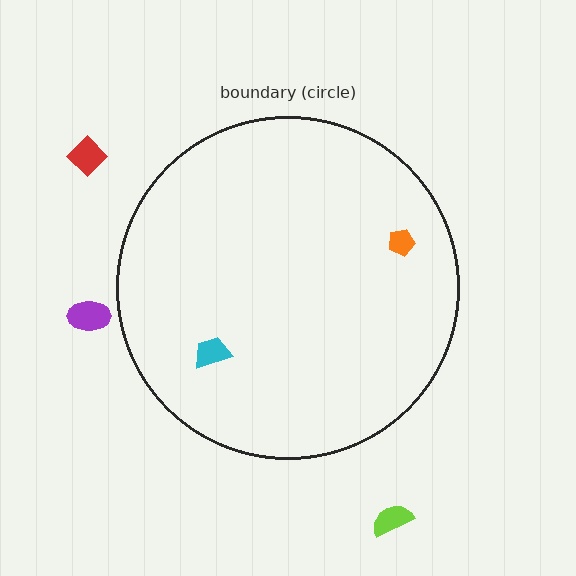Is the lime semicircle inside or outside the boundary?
Outside.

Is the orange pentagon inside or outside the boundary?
Inside.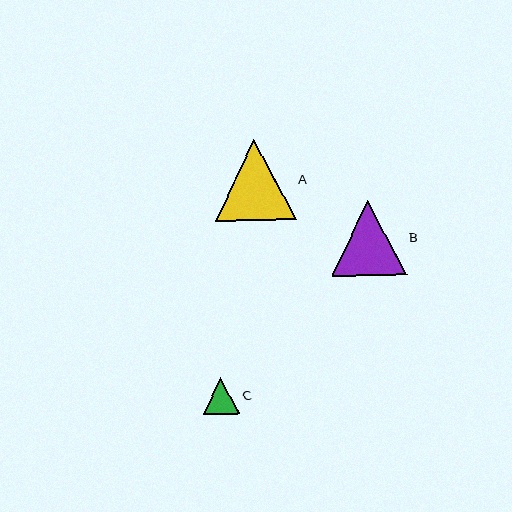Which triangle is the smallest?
Triangle C is the smallest with a size of approximately 37 pixels.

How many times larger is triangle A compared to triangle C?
Triangle A is approximately 2.2 times the size of triangle C.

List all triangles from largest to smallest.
From largest to smallest: A, B, C.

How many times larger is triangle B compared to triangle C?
Triangle B is approximately 2.1 times the size of triangle C.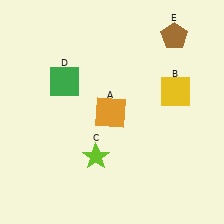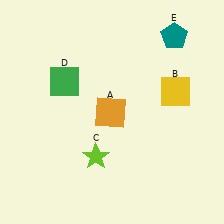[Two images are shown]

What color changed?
The pentagon (E) changed from brown in Image 1 to teal in Image 2.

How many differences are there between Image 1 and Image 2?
There is 1 difference between the two images.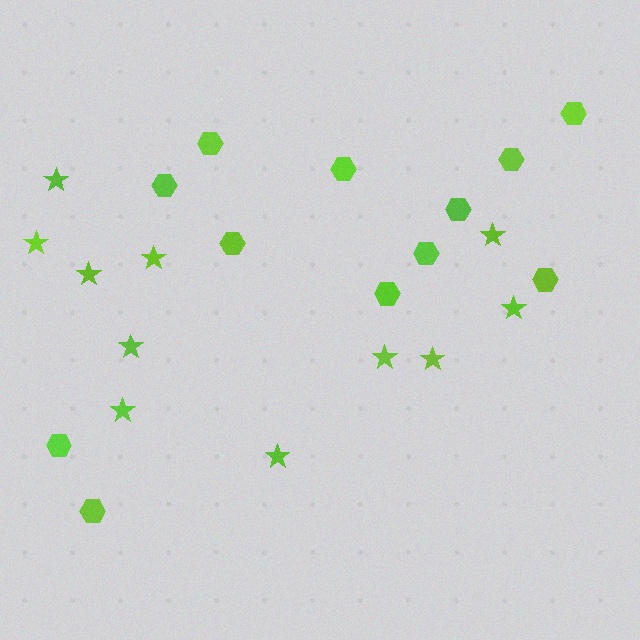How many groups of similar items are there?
There are 2 groups: one group of hexagons (12) and one group of stars (11).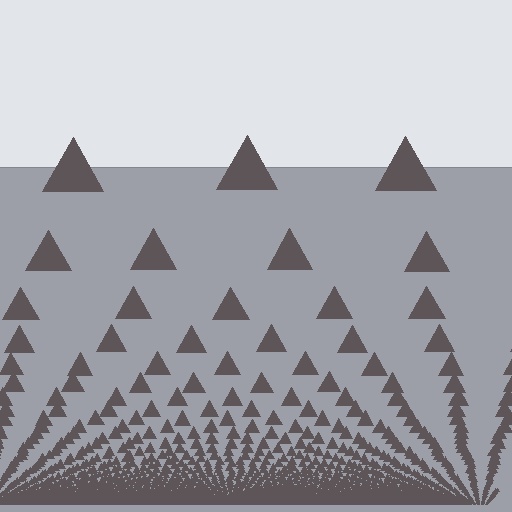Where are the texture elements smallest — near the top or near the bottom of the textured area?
Near the bottom.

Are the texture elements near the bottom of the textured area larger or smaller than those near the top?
Smaller. The gradient is inverted — elements near the bottom are smaller and denser.